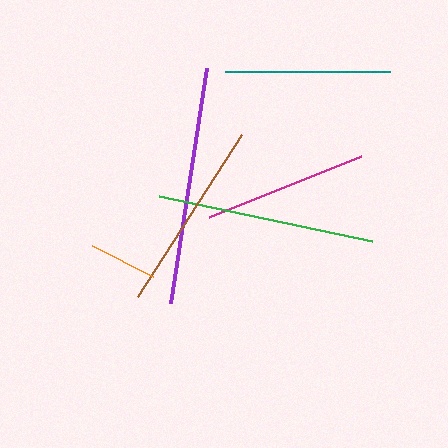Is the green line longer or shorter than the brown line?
The green line is longer than the brown line.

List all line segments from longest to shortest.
From longest to shortest: purple, green, brown, teal, magenta, orange.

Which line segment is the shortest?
The orange line is the shortest at approximately 69 pixels.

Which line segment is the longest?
The purple line is the longest at approximately 237 pixels.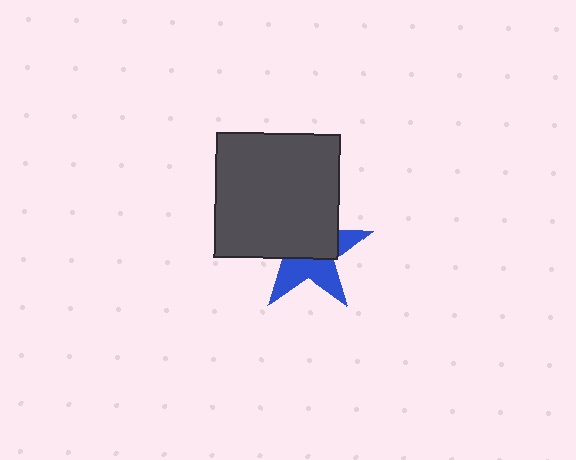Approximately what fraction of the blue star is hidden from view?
Roughly 56% of the blue star is hidden behind the dark gray square.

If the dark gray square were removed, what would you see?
You would see the complete blue star.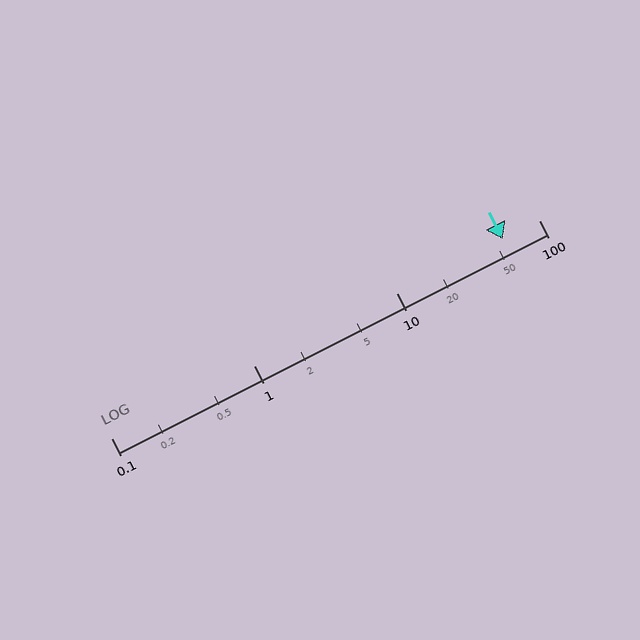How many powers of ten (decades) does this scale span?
The scale spans 3 decades, from 0.1 to 100.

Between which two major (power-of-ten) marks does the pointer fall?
The pointer is between 10 and 100.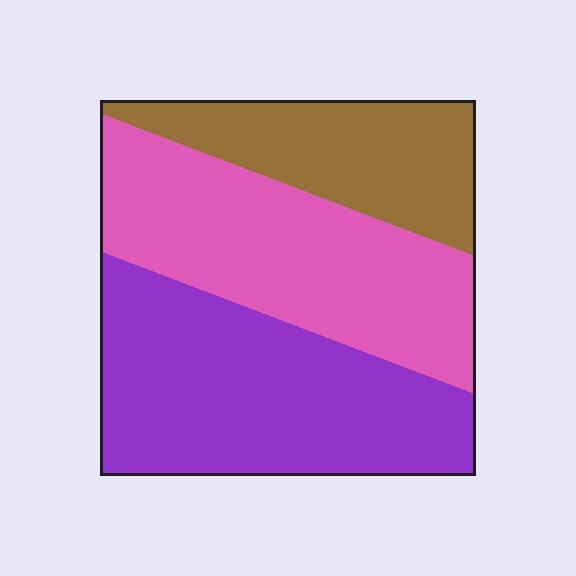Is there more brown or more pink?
Pink.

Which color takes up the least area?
Brown, at roughly 25%.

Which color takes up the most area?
Purple, at roughly 40%.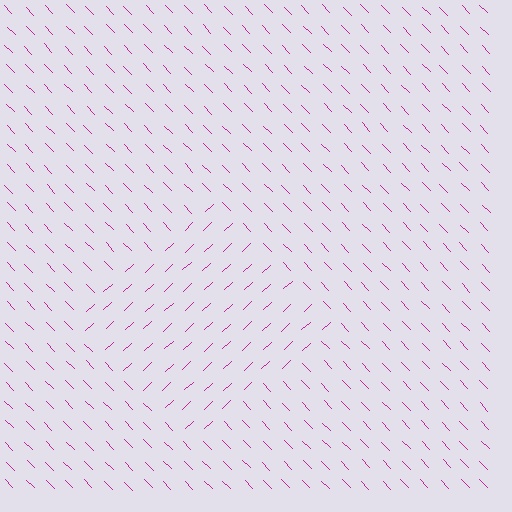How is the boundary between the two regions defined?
The boundary is defined purely by a change in line orientation (approximately 88 degrees difference). All lines are the same color and thickness.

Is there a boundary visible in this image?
Yes, there is a texture boundary formed by a change in line orientation.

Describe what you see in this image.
The image is filled with small magenta line segments. A diamond region in the image has lines oriented differently from the surrounding lines, creating a visible texture boundary.